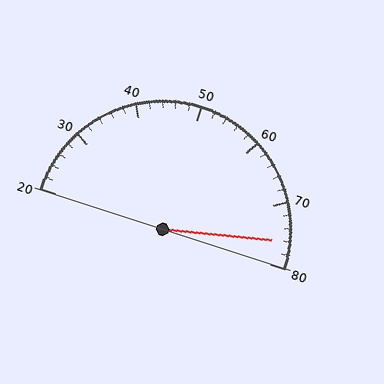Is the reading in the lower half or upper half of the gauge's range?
The reading is in the upper half of the range (20 to 80).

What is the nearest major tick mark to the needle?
The nearest major tick mark is 80.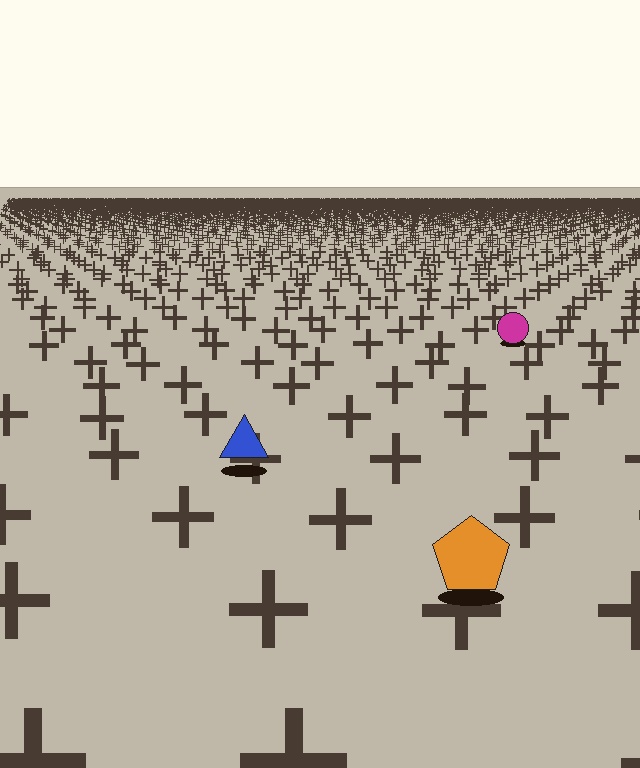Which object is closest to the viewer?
The orange pentagon is closest. The texture marks near it are larger and more spread out.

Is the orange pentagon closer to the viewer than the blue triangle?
Yes. The orange pentagon is closer — you can tell from the texture gradient: the ground texture is coarser near it.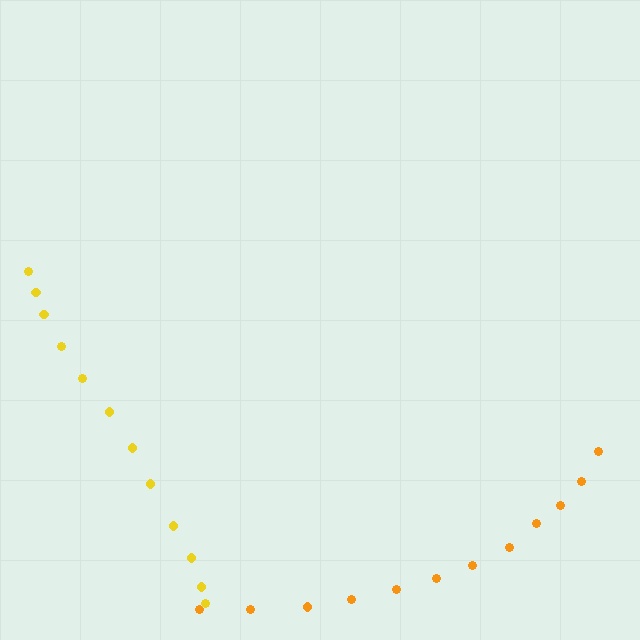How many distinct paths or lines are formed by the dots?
There are 2 distinct paths.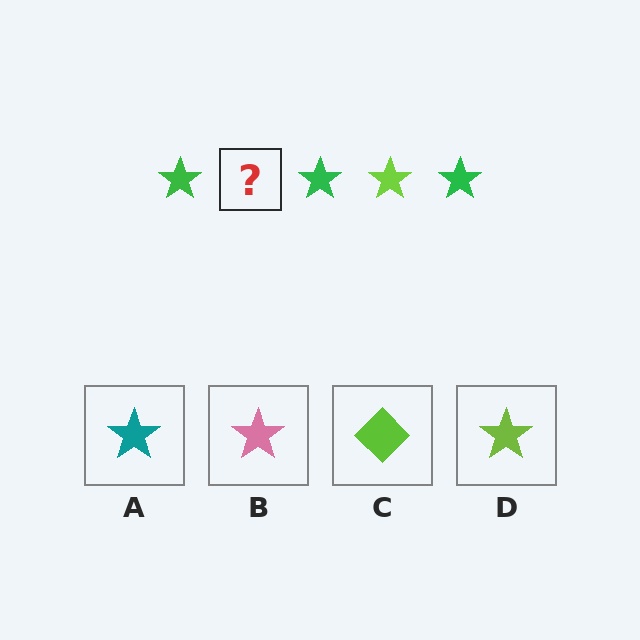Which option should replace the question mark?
Option D.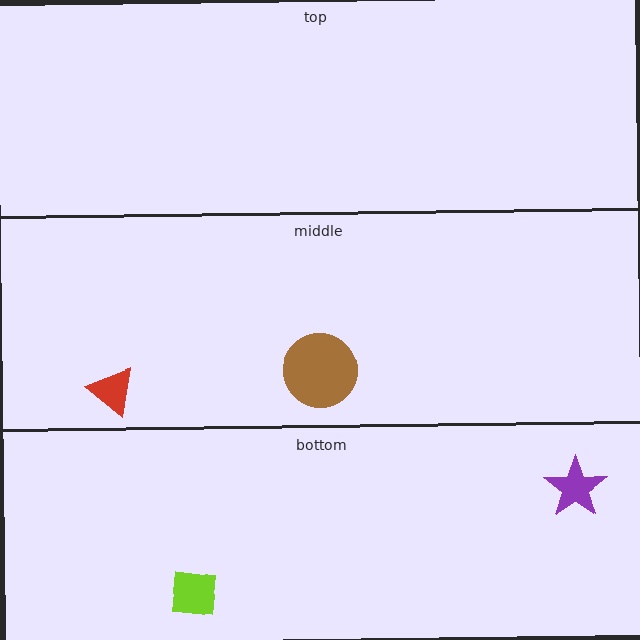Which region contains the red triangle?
The middle region.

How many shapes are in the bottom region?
2.